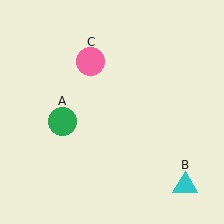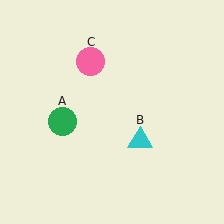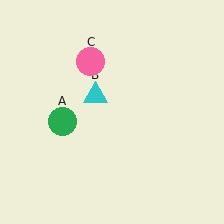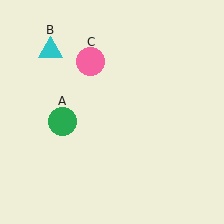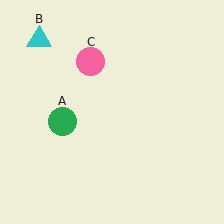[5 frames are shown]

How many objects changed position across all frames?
1 object changed position: cyan triangle (object B).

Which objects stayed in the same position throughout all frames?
Green circle (object A) and pink circle (object C) remained stationary.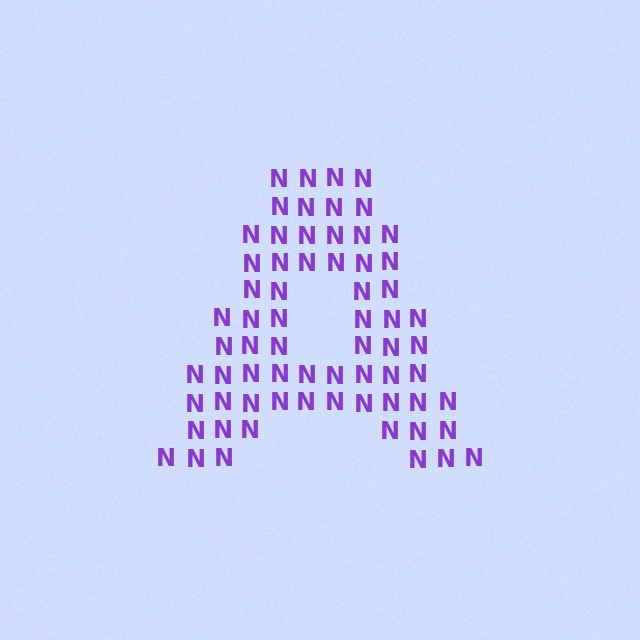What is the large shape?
The large shape is the letter A.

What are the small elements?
The small elements are letter N's.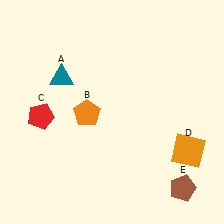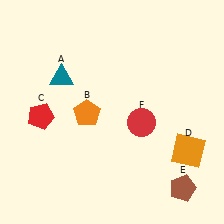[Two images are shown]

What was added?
A red circle (F) was added in Image 2.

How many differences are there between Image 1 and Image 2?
There is 1 difference between the two images.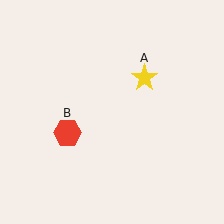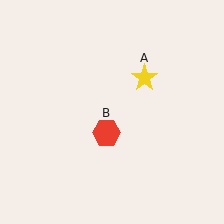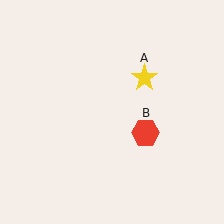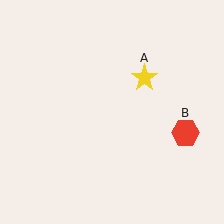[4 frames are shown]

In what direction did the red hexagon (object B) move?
The red hexagon (object B) moved right.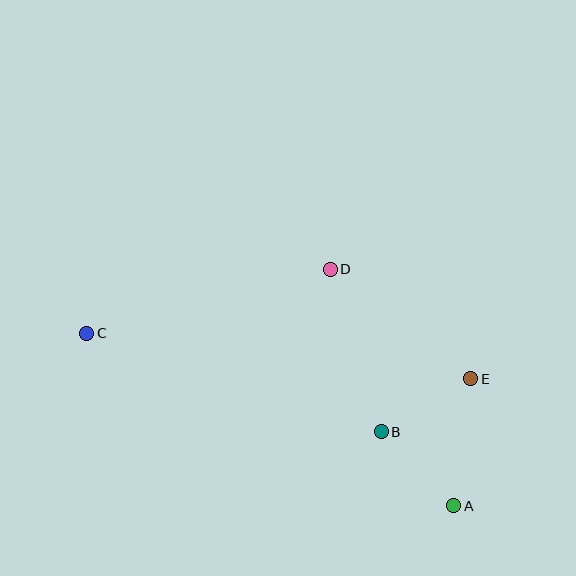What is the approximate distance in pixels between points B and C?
The distance between B and C is approximately 310 pixels.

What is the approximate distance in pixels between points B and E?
The distance between B and E is approximately 104 pixels.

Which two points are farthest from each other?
Points A and C are farthest from each other.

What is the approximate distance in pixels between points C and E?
The distance between C and E is approximately 387 pixels.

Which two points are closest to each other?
Points A and B are closest to each other.